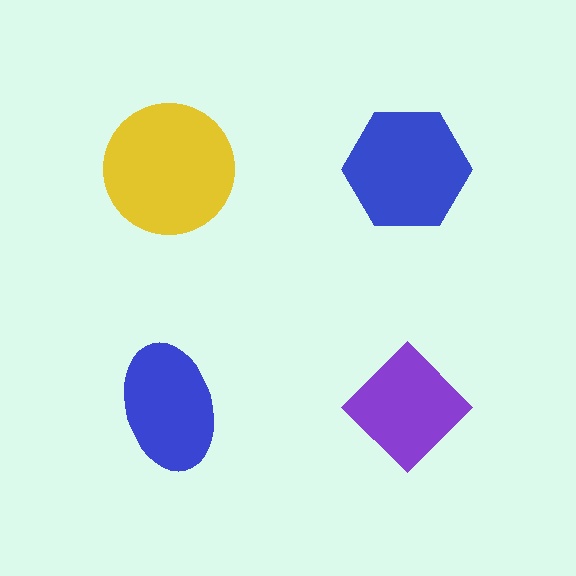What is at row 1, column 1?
A yellow circle.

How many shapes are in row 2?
2 shapes.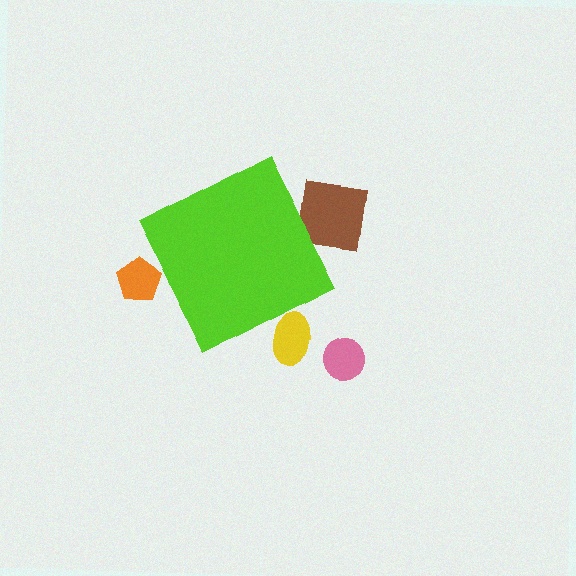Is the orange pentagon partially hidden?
Yes, the orange pentagon is partially hidden behind the lime diamond.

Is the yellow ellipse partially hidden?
Yes, the yellow ellipse is partially hidden behind the lime diamond.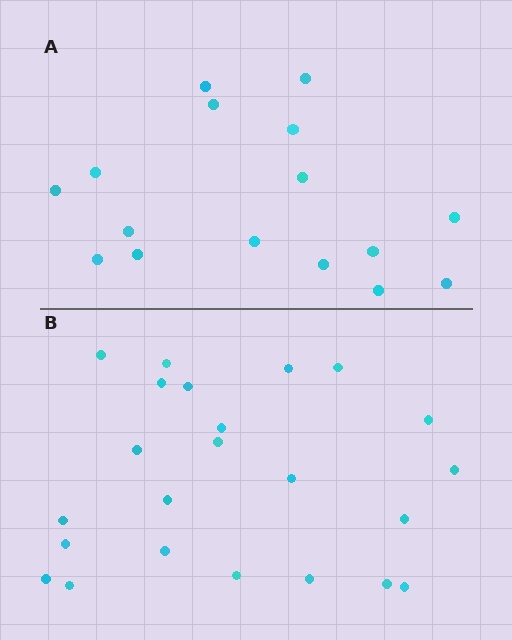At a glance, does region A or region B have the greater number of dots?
Region B (the bottom region) has more dots.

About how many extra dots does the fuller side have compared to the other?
Region B has roughly 8 or so more dots than region A.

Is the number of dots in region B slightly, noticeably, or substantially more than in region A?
Region B has noticeably more, but not dramatically so. The ratio is roughly 1.4 to 1.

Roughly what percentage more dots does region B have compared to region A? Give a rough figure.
About 45% more.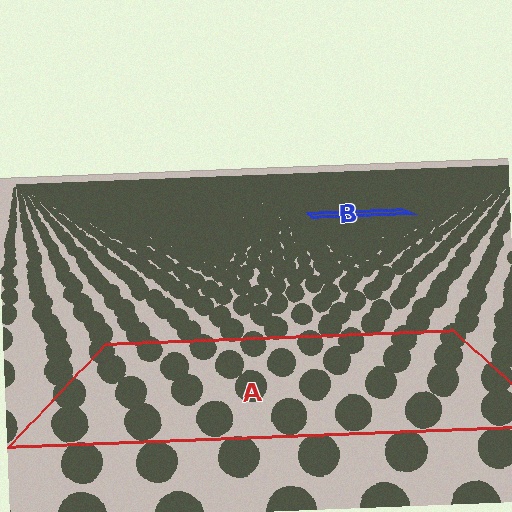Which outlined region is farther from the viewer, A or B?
Region B is farther from the viewer — the texture elements inside it appear smaller and more densely packed.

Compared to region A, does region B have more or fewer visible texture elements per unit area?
Region B has more texture elements per unit area — they are packed more densely because it is farther away.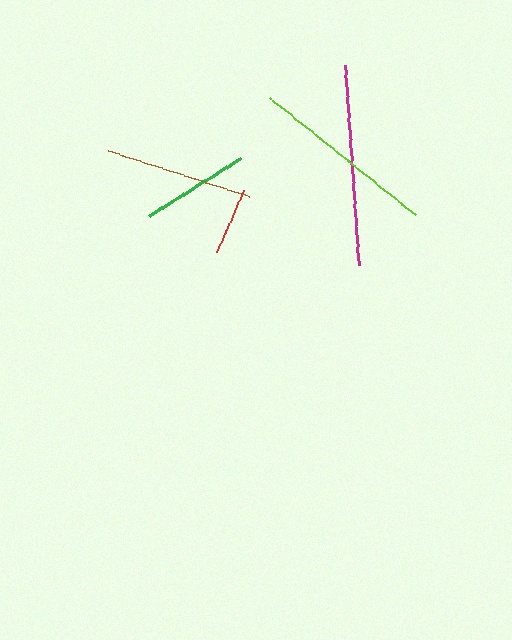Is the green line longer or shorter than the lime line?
The lime line is longer than the green line.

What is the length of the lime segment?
The lime segment is approximately 187 pixels long.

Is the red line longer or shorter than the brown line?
The brown line is longer than the red line.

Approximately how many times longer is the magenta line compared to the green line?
The magenta line is approximately 1.8 times the length of the green line.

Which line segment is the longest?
The magenta line is the longest at approximately 200 pixels.